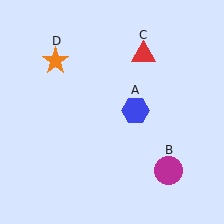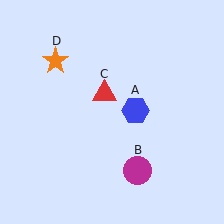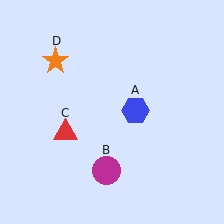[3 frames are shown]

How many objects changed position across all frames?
2 objects changed position: magenta circle (object B), red triangle (object C).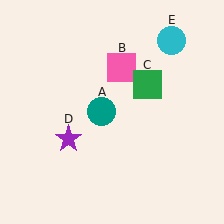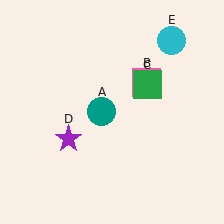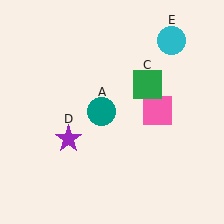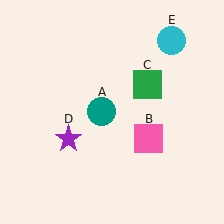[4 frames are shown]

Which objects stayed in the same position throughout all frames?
Teal circle (object A) and green square (object C) and purple star (object D) and cyan circle (object E) remained stationary.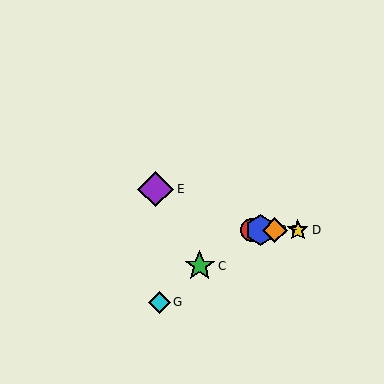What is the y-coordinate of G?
Object G is at y≈302.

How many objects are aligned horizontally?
4 objects (A, B, D, F) are aligned horizontally.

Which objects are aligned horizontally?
Objects A, B, D, F are aligned horizontally.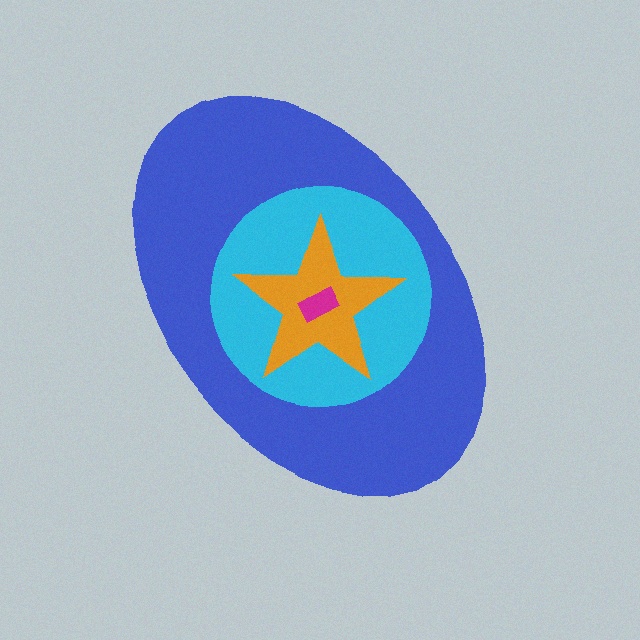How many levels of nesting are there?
4.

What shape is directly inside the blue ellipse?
The cyan circle.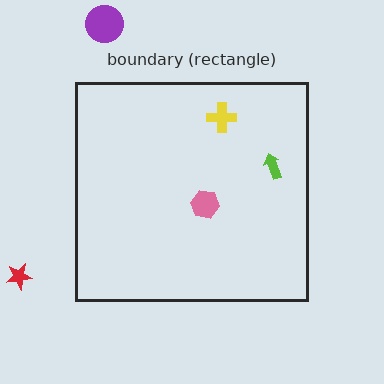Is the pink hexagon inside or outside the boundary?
Inside.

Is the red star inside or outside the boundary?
Outside.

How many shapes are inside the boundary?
3 inside, 2 outside.